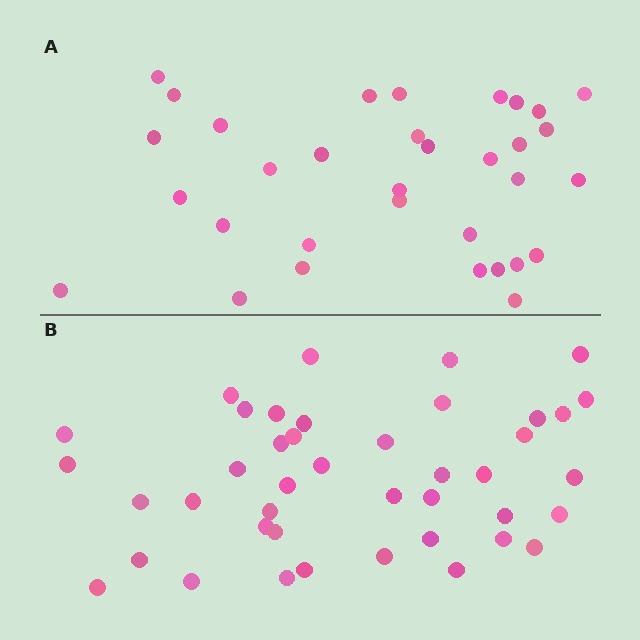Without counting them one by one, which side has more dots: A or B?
Region B (the bottom region) has more dots.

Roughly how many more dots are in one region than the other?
Region B has roughly 8 or so more dots than region A.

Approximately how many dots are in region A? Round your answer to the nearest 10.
About 30 dots. (The exact count is 33, which rounds to 30.)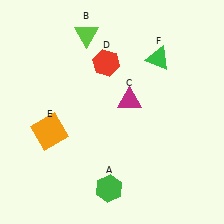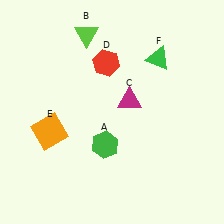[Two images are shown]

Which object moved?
The green hexagon (A) moved up.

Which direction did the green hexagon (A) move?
The green hexagon (A) moved up.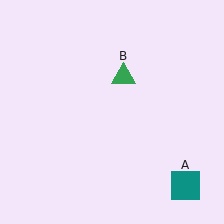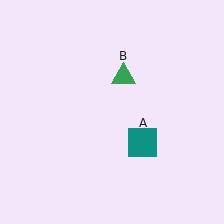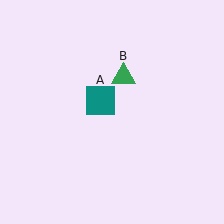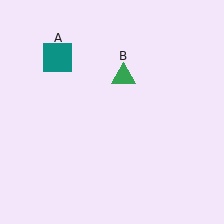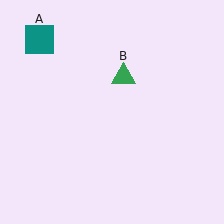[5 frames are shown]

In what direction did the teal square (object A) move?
The teal square (object A) moved up and to the left.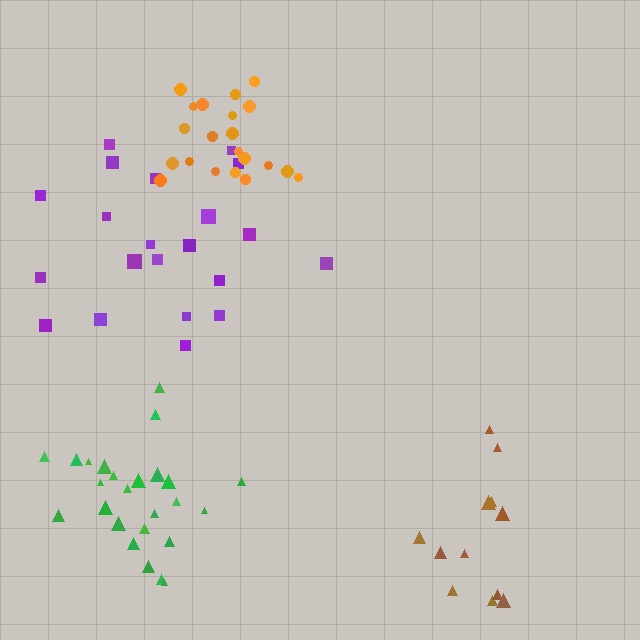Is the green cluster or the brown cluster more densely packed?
Green.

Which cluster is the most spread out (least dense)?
Brown.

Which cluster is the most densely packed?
Orange.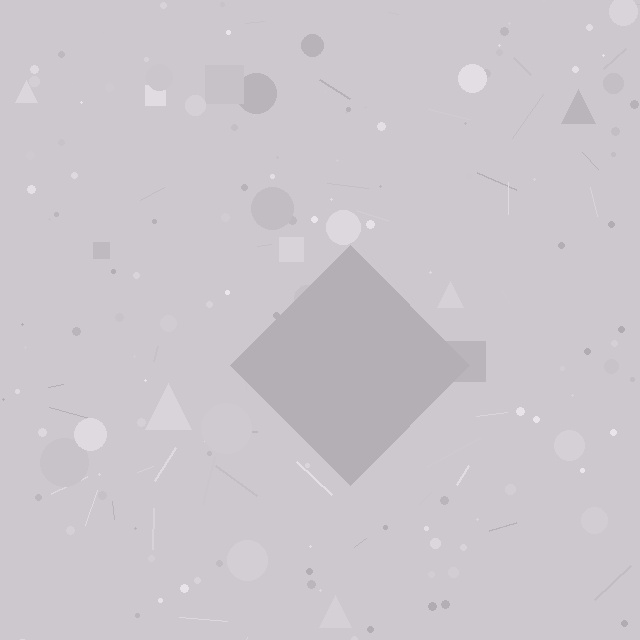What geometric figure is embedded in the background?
A diamond is embedded in the background.